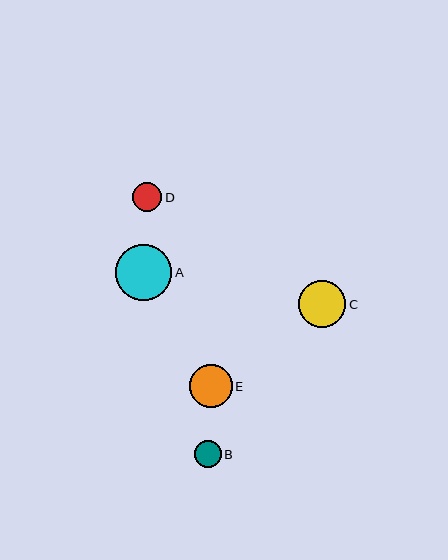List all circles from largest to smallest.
From largest to smallest: A, C, E, D, B.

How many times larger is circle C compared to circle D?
Circle C is approximately 1.6 times the size of circle D.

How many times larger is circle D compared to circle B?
Circle D is approximately 1.1 times the size of circle B.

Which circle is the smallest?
Circle B is the smallest with a size of approximately 27 pixels.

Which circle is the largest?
Circle A is the largest with a size of approximately 56 pixels.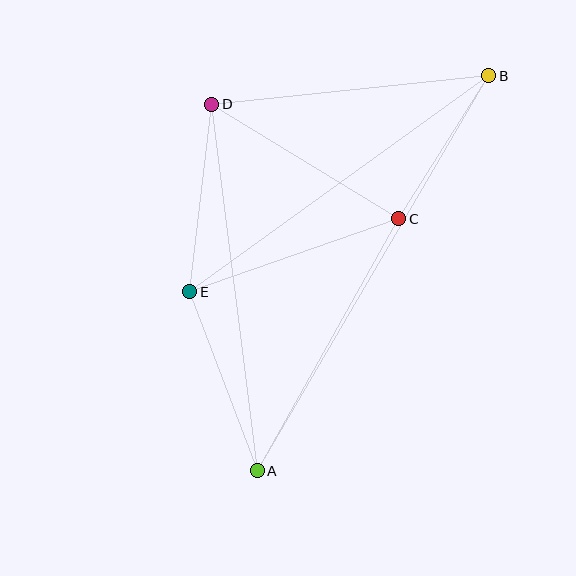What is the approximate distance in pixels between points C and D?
The distance between C and D is approximately 220 pixels.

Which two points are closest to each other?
Points B and C are closest to each other.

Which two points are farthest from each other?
Points A and B are farthest from each other.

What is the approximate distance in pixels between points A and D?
The distance between A and D is approximately 370 pixels.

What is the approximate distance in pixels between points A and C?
The distance between A and C is approximately 289 pixels.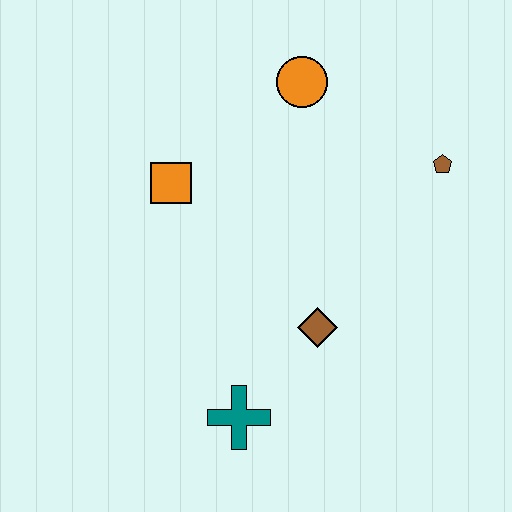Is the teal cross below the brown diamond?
Yes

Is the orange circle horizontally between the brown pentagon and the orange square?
Yes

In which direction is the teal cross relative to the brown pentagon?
The teal cross is below the brown pentagon.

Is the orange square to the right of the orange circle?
No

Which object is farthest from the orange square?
The brown pentagon is farthest from the orange square.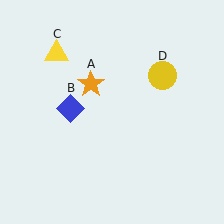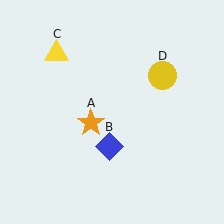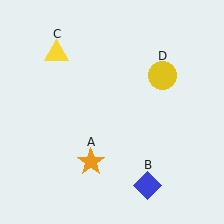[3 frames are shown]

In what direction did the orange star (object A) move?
The orange star (object A) moved down.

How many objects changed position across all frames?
2 objects changed position: orange star (object A), blue diamond (object B).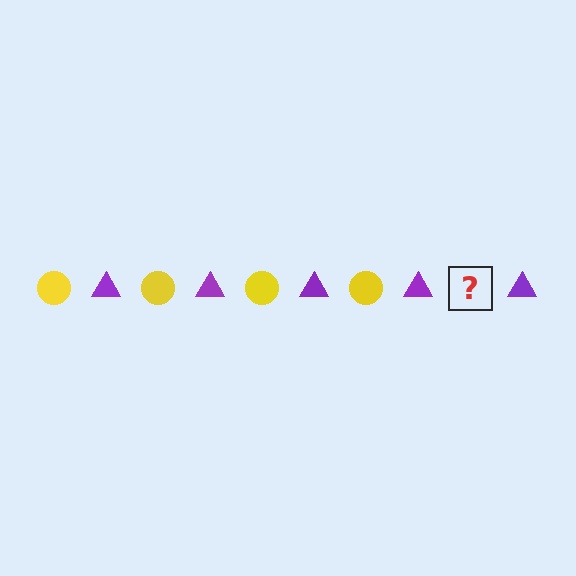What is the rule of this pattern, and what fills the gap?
The rule is that the pattern alternates between yellow circle and purple triangle. The gap should be filled with a yellow circle.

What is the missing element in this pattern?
The missing element is a yellow circle.